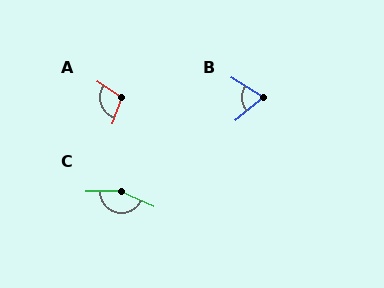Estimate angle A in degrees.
Approximately 104 degrees.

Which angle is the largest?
C, at approximately 155 degrees.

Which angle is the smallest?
B, at approximately 71 degrees.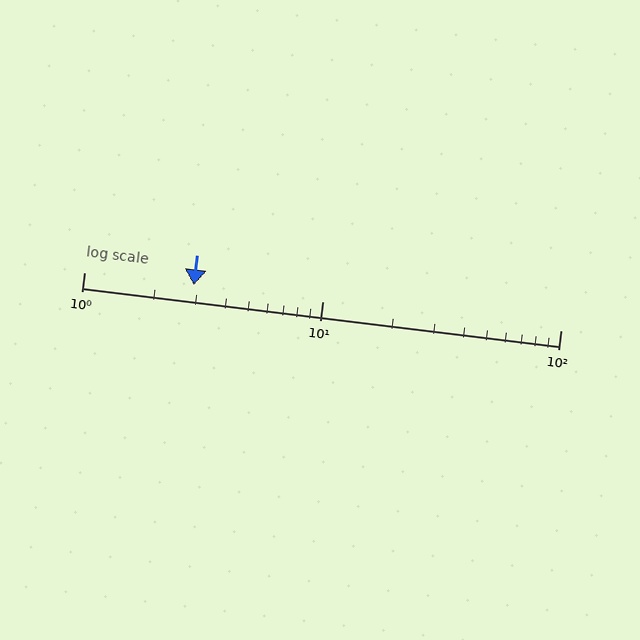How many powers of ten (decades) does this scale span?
The scale spans 2 decades, from 1 to 100.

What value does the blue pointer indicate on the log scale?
The pointer indicates approximately 2.9.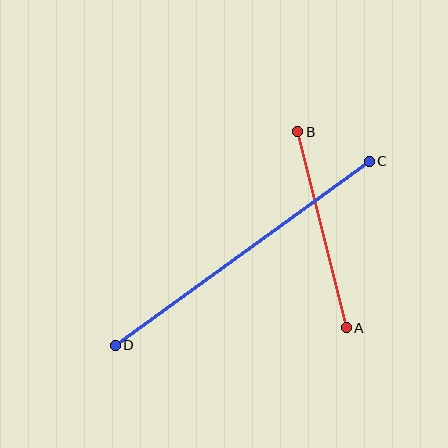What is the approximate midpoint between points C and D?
The midpoint is at approximately (242, 253) pixels.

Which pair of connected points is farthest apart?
Points C and D are farthest apart.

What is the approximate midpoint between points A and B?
The midpoint is at approximately (322, 230) pixels.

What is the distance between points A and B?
The distance is approximately 202 pixels.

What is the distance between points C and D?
The distance is approximately 314 pixels.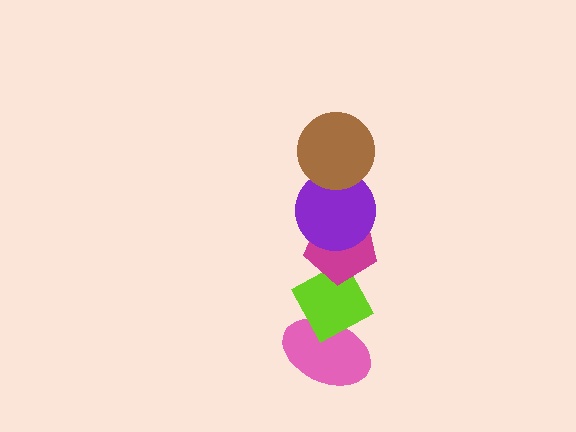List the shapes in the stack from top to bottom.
From top to bottom: the brown circle, the purple circle, the magenta pentagon, the lime diamond, the pink ellipse.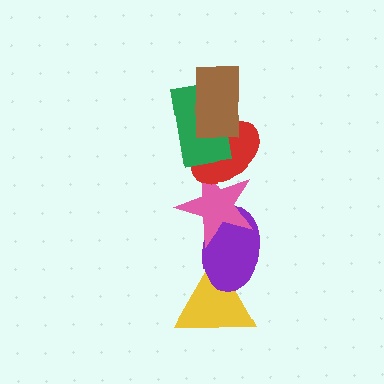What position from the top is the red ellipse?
The red ellipse is 3rd from the top.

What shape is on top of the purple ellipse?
The pink star is on top of the purple ellipse.